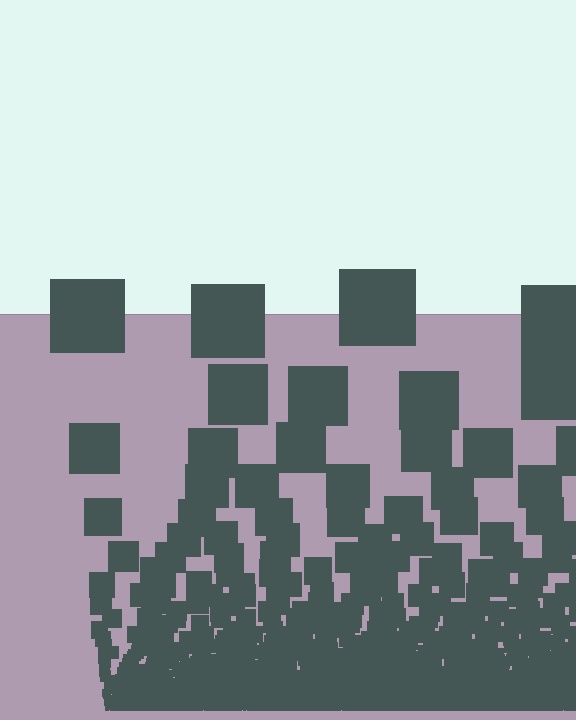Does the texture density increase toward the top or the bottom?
Density increases toward the bottom.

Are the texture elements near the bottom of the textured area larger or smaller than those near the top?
Smaller. The gradient is inverted — elements near the bottom are smaller and denser.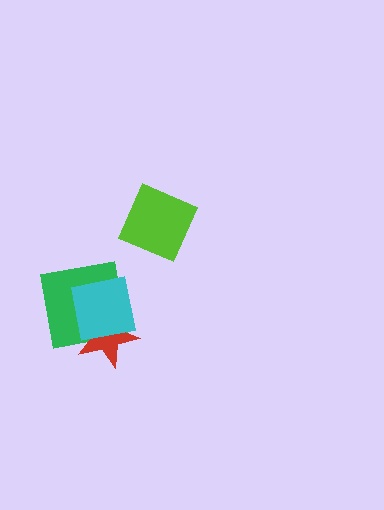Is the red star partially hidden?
Yes, it is partially covered by another shape.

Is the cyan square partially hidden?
No, no other shape covers it.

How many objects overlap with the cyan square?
2 objects overlap with the cyan square.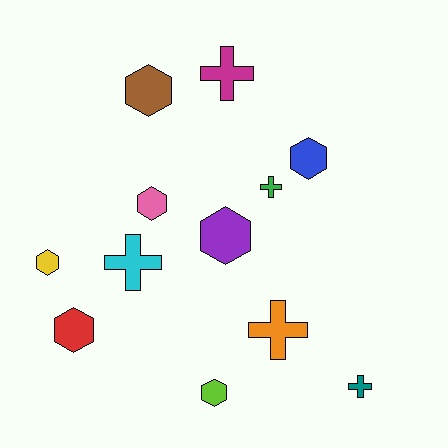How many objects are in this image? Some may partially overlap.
There are 12 objects.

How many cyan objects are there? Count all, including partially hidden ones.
There is 1 cyan object.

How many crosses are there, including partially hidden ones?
There are 5 crosses.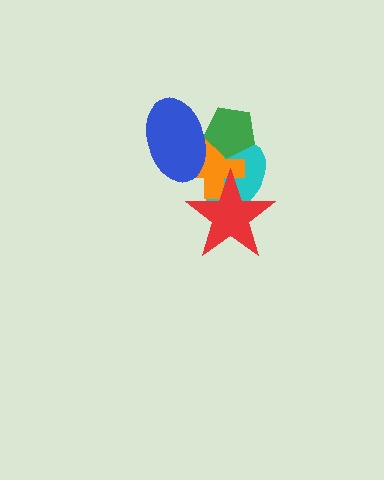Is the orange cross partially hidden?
Yes, it is partially covered by another shape.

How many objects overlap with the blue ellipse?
3 objects overlap with the blue ellipse.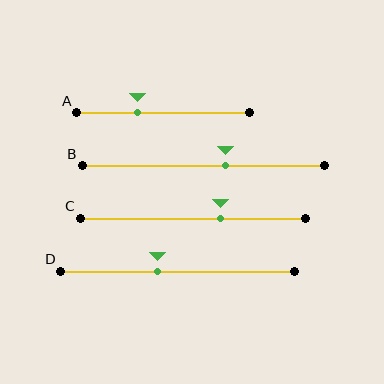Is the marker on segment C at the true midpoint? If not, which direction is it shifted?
No, the marker on segment C is shifted to the right by about 12% of the segment length.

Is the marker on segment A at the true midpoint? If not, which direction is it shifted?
No, the marker on segment A is shifted to the left by about 15% of the segment length.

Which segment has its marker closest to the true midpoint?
Segment D has its marker closest to the true midpoint.